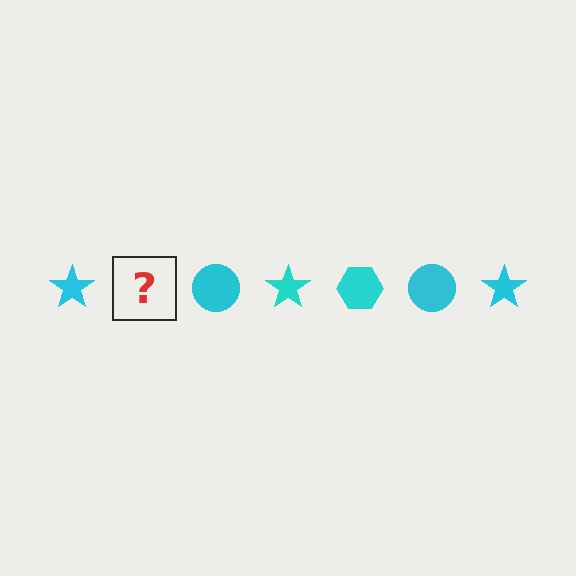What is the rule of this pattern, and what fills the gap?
The rule is that the pattern cycles through star, hexagon, circle shapes in cyan. The gap should be filled with a cyan hexagon.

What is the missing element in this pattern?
The missing element is a cyan hexagon.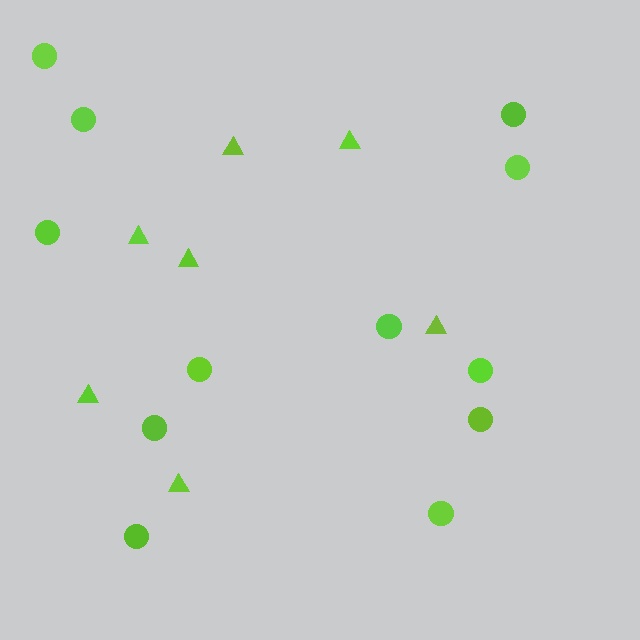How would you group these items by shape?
There are 2 groups: one group of circles (12) and one group of triangles (7).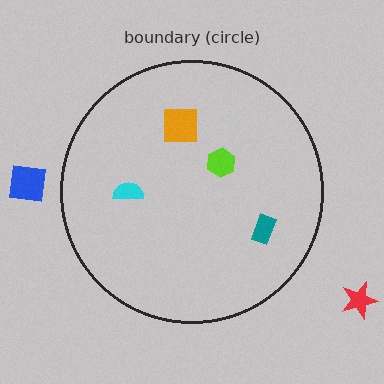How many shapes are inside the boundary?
4 inside, 2 outside.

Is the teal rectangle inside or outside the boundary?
Inside.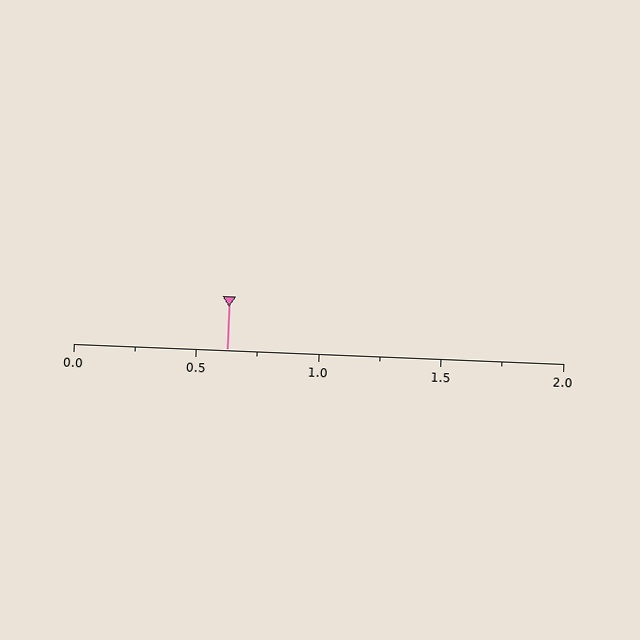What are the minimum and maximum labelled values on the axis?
The axis runs from 0.0 to 2.0.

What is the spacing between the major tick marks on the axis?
The major ticks are spaced 0.5 apart.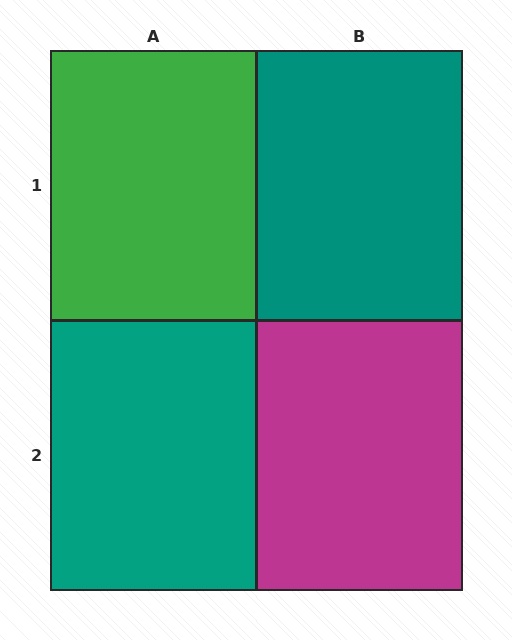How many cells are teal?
2 cells are teal.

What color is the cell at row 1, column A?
Green.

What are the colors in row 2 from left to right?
Teal, magenta.